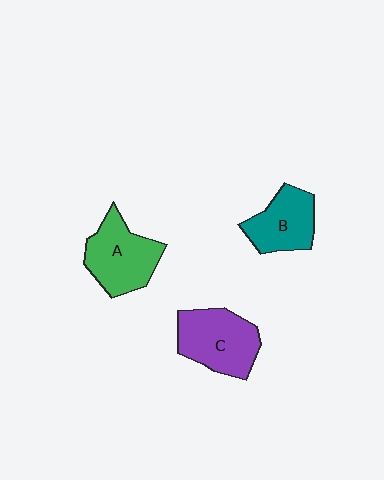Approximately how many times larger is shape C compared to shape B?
Approximately 1.3 times.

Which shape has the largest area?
Shape C (purple).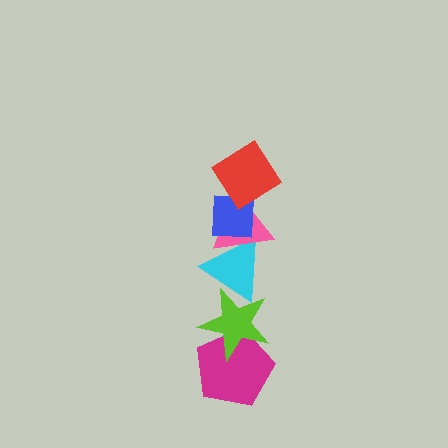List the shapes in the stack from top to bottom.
From top to bottom: the red diamond, the blue square, the pink triangle, the cyan triangle, the lime star, the magenta pentagon.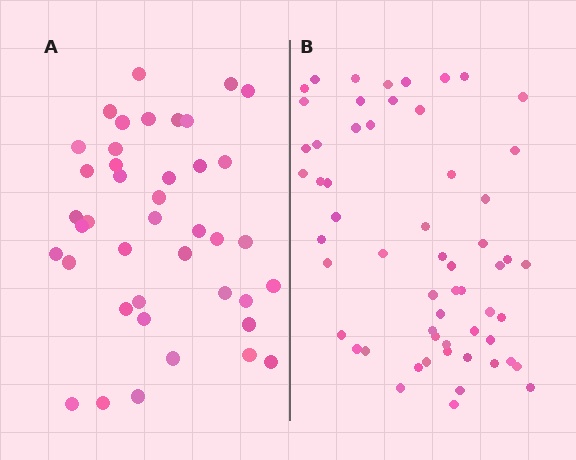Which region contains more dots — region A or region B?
Region B (the right region) has more dots.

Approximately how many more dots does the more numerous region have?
Region B has approximately 15 more dots than region A.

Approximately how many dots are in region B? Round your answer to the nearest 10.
About 60 dots. (The exact count is 58, which rounds to 60.)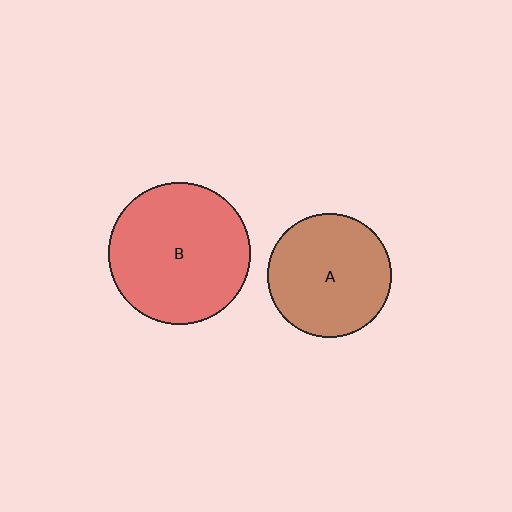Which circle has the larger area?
Circle B (red).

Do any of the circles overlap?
No, none of the circles overlap.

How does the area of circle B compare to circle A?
Approximately 1.3 times.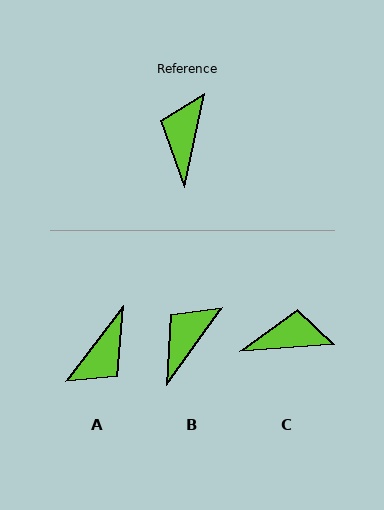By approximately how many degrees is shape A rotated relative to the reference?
Approximately 155 degrees counter-clockwise.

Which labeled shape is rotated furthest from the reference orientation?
A, about 155 degrees away.